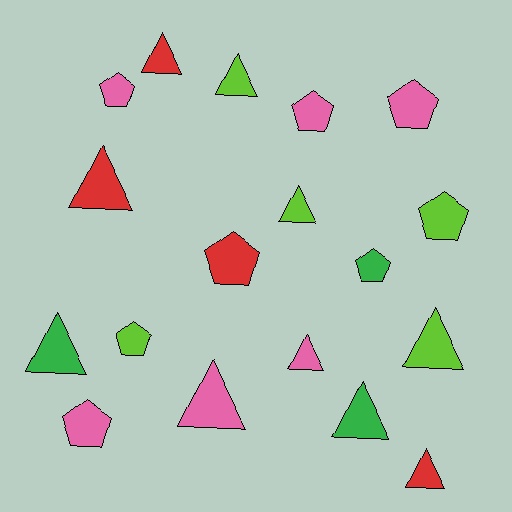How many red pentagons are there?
There is 1 red pentagon.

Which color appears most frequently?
Pink, with 6 objects.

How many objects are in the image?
There are 18 objects.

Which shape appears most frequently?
Triangle, with 10 objects.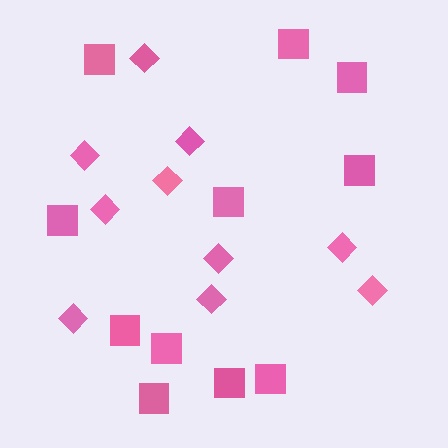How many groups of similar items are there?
There are 2 groups: one group of diamonds (10) and one group of squares (11).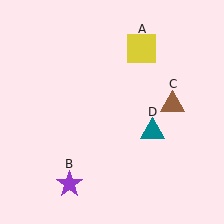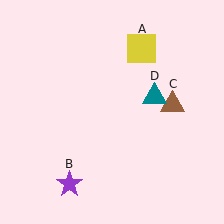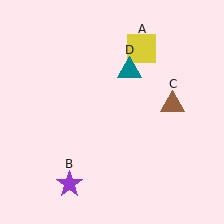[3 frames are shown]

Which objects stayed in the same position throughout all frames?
Yellow square (object A) and purple star (object B) and brown triangle (object C) remained stationary.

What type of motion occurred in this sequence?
The teal triangle (object D) rotated counterclockwise around the center of the scene.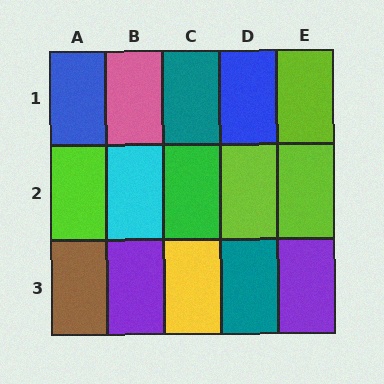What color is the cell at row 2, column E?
Lime.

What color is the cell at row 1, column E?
Lime.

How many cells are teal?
2 cells are teal.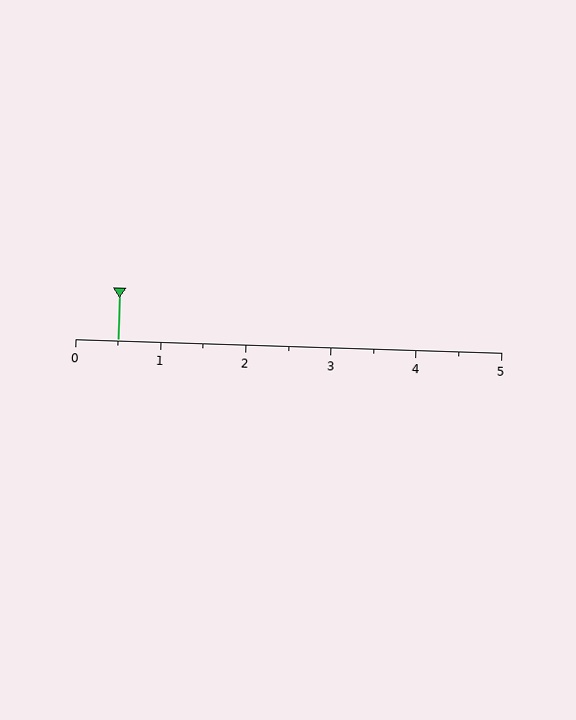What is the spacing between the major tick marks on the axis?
The major ticks are spaced 1 apart.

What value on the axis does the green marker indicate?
The marker indicates approximately 0.5.